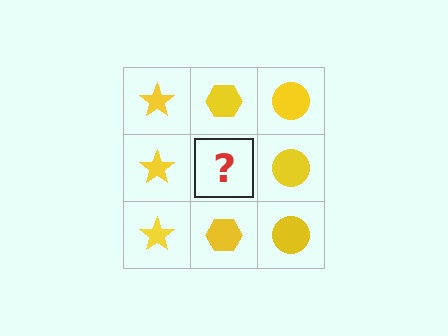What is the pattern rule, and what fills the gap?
The rule is that each column has a consistent shape. The gap should be filled with a yellow hexagon.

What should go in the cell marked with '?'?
The missing cell should contain a yellow hexagon.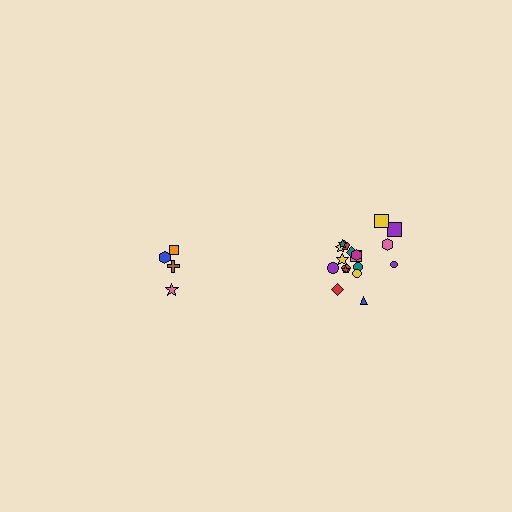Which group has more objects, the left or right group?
The right group.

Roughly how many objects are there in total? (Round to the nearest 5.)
Roughly 20 objects in total.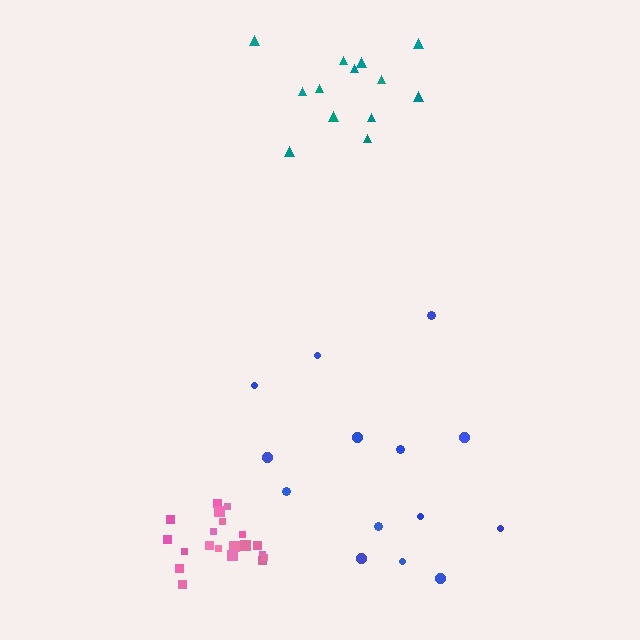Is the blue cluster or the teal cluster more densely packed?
Teal.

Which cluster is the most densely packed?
Pink.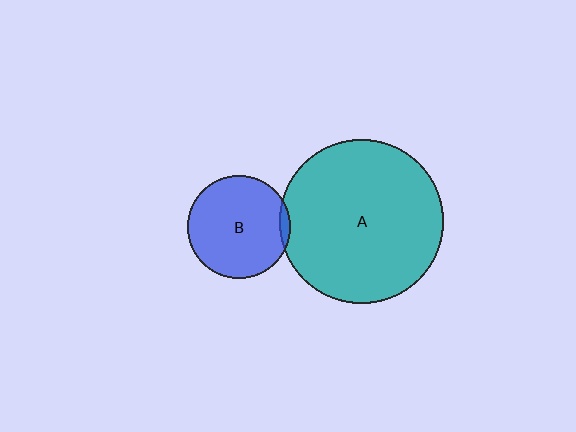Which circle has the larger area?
Circle A (teal).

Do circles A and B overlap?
Yes.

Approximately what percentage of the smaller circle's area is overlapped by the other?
Approximately 5%.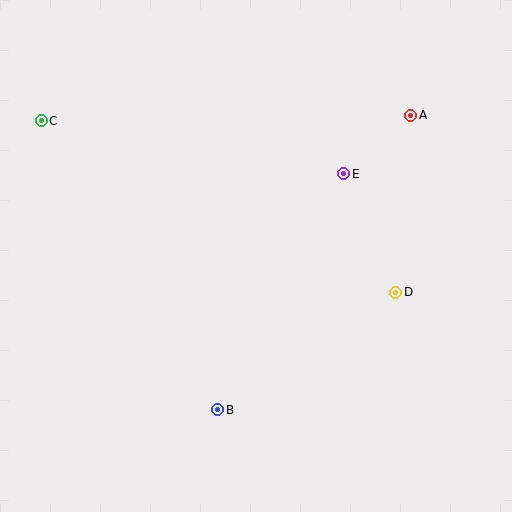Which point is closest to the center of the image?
Point E at (344, 174) is closest to the center.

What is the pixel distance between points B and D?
The distance between B and D is 213 pixels.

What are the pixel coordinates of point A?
Point A is at (411, 115).